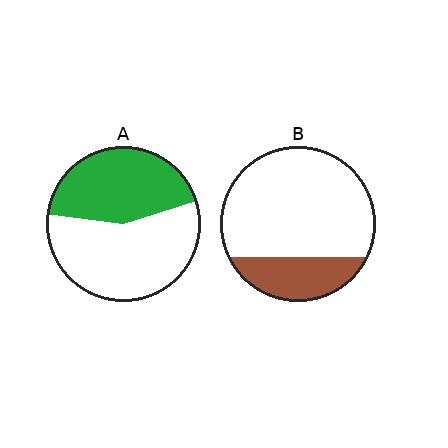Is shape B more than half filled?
No.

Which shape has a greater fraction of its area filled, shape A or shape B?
Shape A.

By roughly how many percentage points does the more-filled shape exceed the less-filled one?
By roughly 20 percentage points (A over B).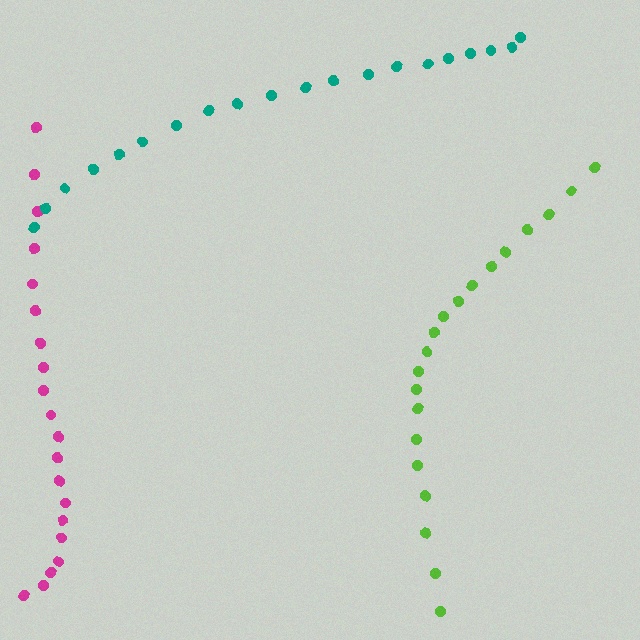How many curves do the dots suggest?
There are 3 distinct paths.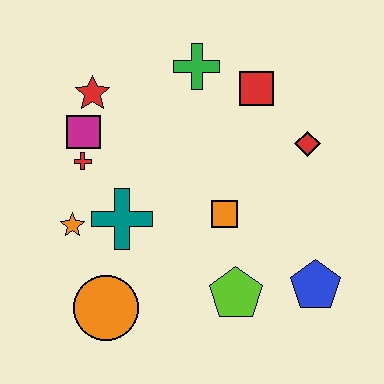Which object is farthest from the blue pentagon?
The red star is farthest from the blue pentagon.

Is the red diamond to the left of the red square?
No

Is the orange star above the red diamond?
No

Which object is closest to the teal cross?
The orange star is closest to the teal cross.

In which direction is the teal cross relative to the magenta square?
The teal cross is below the magenta square.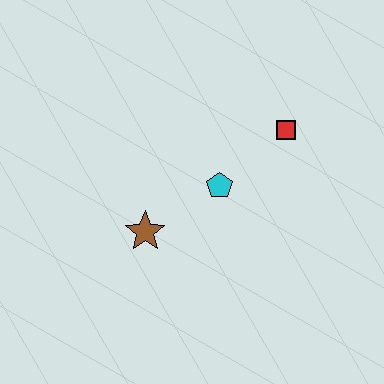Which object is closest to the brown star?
The cyan pentagon is closest to the brown star.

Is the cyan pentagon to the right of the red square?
No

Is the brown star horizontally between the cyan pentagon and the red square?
No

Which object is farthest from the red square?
The brown star is farthest from the red square.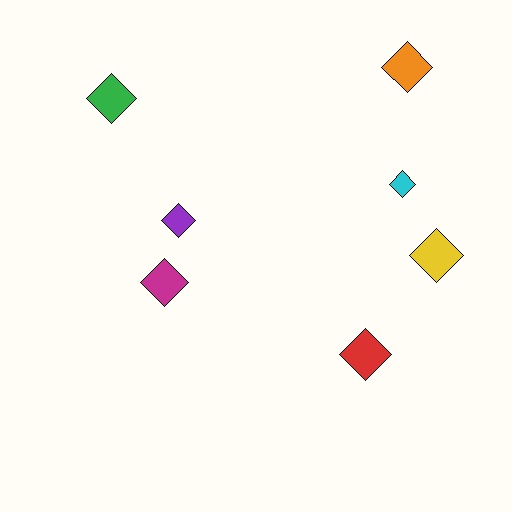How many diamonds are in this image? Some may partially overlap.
There are 7 diamonds.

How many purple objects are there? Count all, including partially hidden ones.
There is 1 purple object.